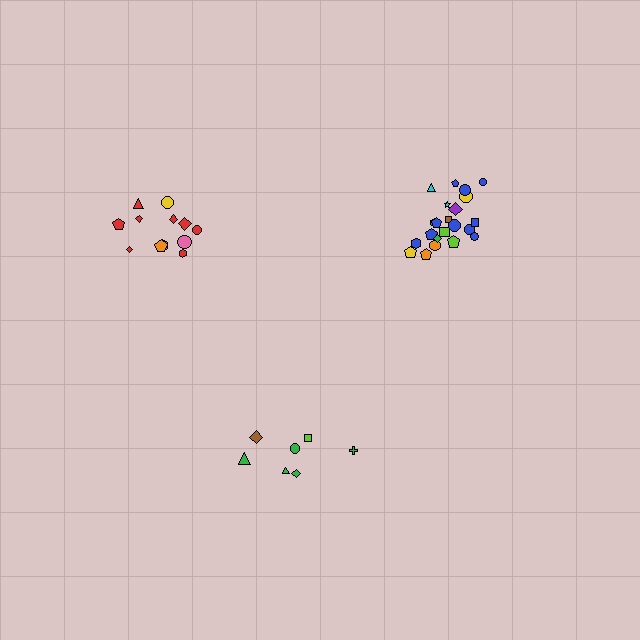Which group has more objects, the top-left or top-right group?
The top-right group.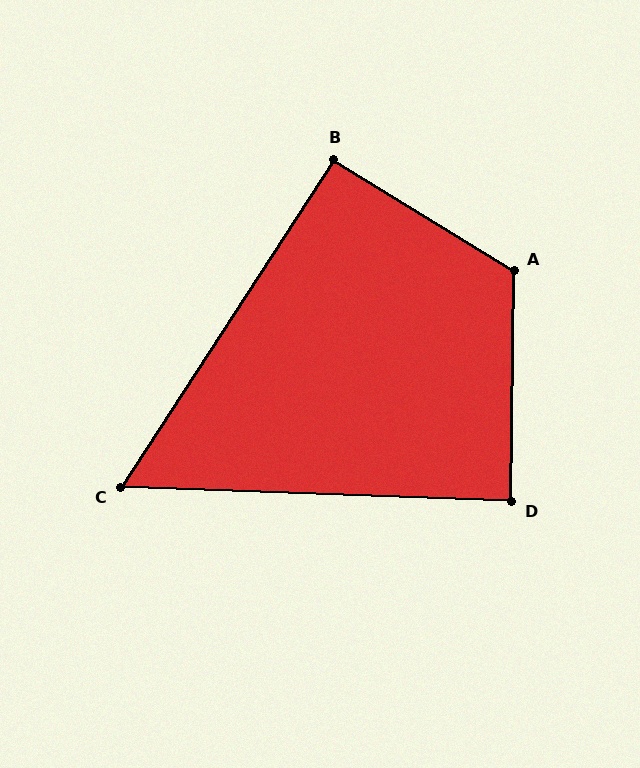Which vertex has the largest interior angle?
A, at approximately 121 degrees.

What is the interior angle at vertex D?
Approximately 89 degrees (approximately right).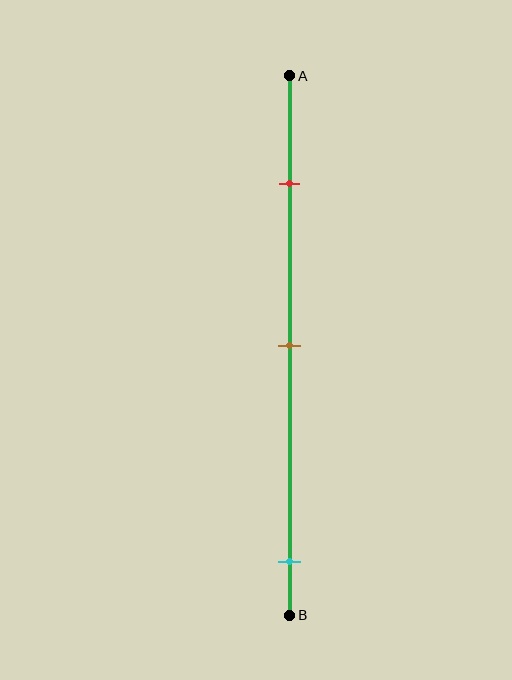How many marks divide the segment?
There are 3 marks dividing the segment.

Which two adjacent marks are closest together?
The red and brown marks are the closest adjacent pair.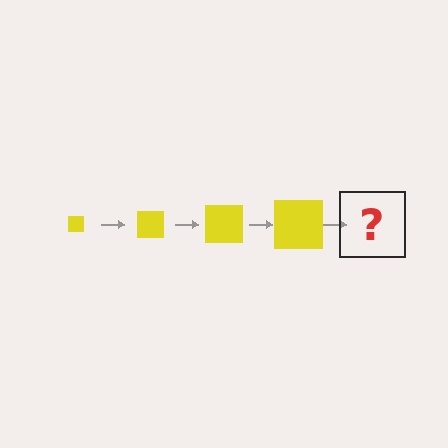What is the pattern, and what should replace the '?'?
The pattern is that the square gets progressively larger each step. The '?' should be a yellow square, larger than the previous one.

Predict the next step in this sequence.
The next step is a yellow square, larger than the previous one.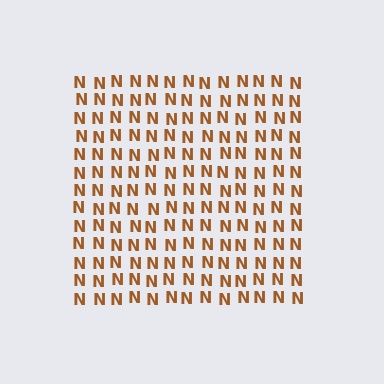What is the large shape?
The large shape is a square.